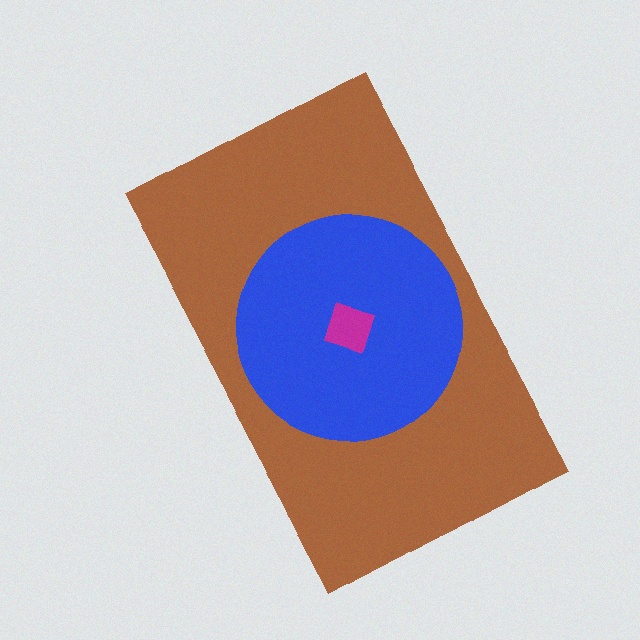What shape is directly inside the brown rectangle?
The blue circle.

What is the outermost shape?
The brown rectangle.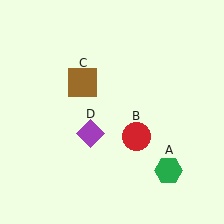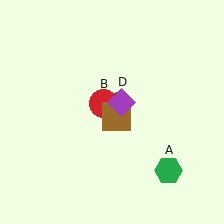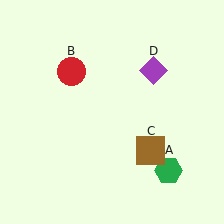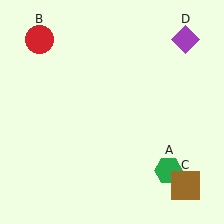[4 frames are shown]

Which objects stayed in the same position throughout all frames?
Green hexagon (object A) remained stationary.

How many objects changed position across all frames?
3 objects changed position: red circle (object B), brown square (object C), purple diamond (object D).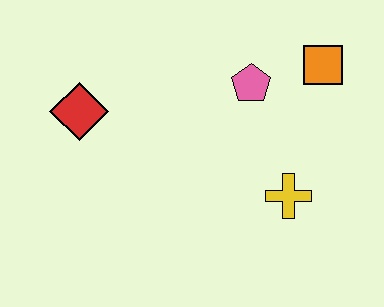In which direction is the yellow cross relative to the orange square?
The yellow cross is below the orange square.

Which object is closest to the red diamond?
The pink pentagon is closest to the red diamond.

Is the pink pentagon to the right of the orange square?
No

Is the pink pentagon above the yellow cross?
Yes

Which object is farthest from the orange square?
The red diamond is farthest from the orange square.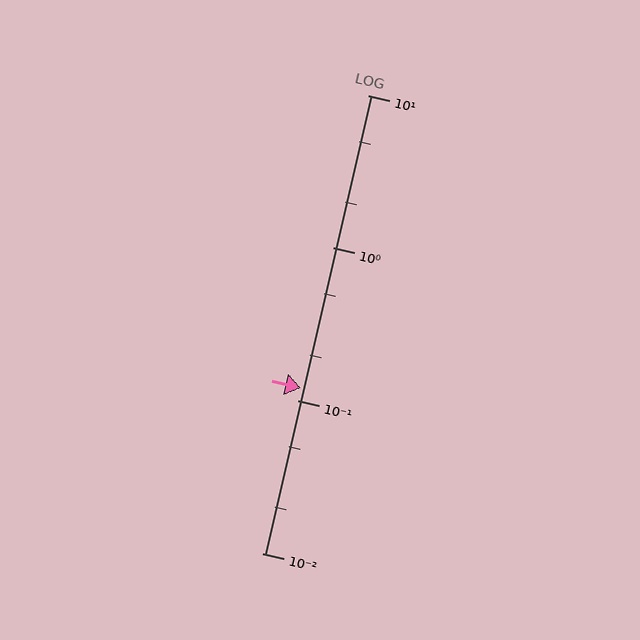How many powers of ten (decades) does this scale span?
The scale spans 3 decades, from 0.01 to 10.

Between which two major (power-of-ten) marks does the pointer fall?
The pointer is between 0.1 and 1.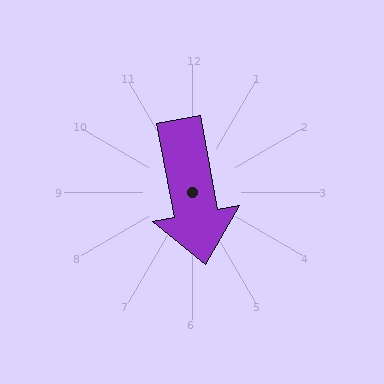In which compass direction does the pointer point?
South.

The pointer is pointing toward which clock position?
Roughly 6 o'clock.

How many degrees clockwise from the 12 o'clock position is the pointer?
Approximately 169 degrees.